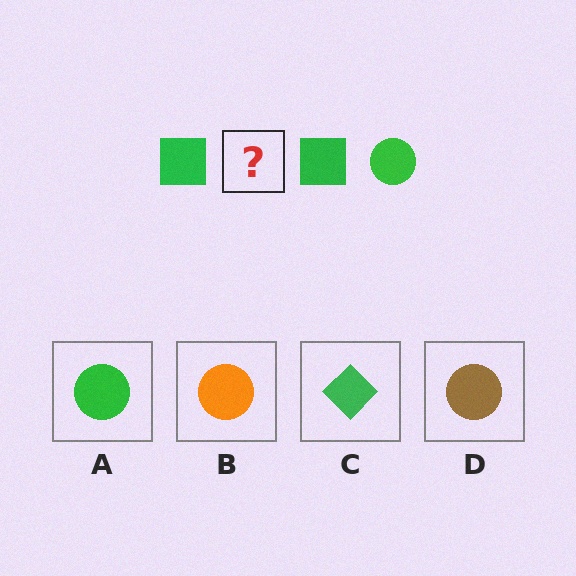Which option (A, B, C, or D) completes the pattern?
A.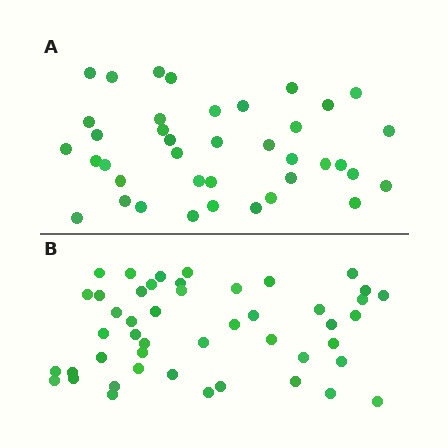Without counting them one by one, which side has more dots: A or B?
Region B (the bottom region) has more dots.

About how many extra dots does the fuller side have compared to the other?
Region B has roughly 8 or so more dots than region A.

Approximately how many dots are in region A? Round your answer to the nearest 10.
About 40 dots. (The exact count is 39, which rounds to 40.)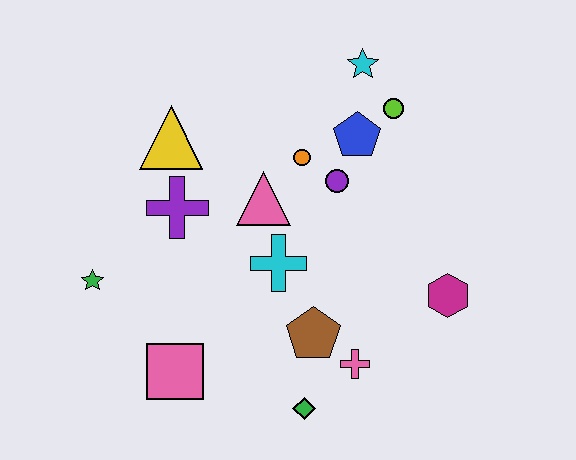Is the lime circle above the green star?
Yes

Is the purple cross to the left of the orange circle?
Yes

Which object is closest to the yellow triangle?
The purple cross is closest to the yellow triangle.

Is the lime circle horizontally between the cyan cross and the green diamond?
No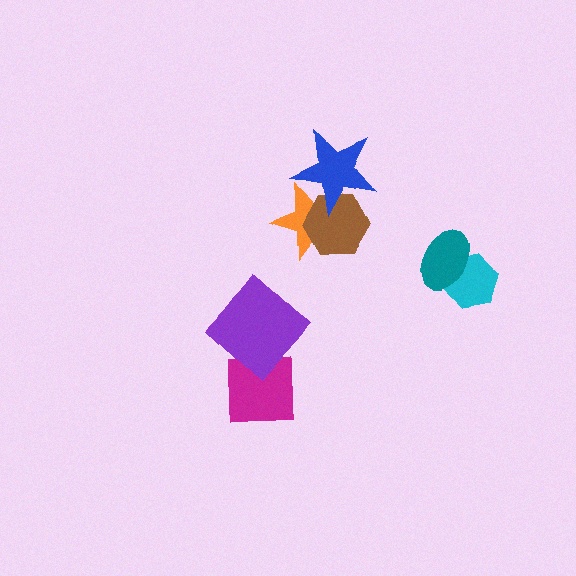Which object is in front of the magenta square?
The purple diamond is in front of the magenta square.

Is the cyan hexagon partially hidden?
Yes, it is partially covered by another shape.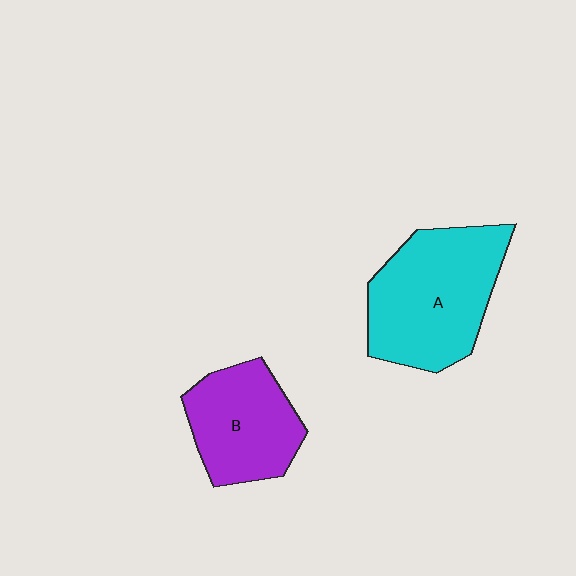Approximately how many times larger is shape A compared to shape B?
Approximately 1.4 times.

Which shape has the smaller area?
Shape B (purple).